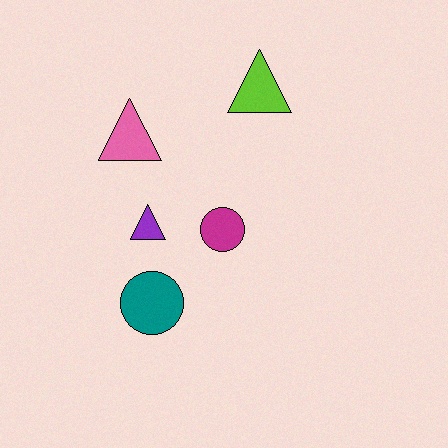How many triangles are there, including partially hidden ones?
There are 3 triangles.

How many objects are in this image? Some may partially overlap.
There are 5 objects.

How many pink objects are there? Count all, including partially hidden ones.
There is 1 pink object.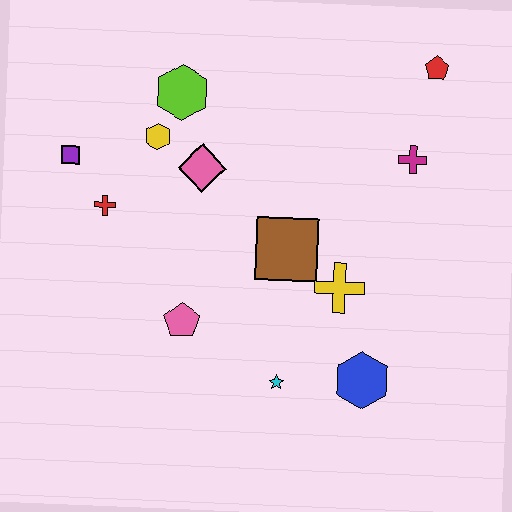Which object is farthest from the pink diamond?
The blue hexagon is farthest from the pink diamond.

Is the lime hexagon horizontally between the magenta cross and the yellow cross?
No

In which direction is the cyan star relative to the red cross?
The cyan star is to the right of the red cross.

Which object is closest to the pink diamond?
The yellow hexagon is closest to the pink diamond.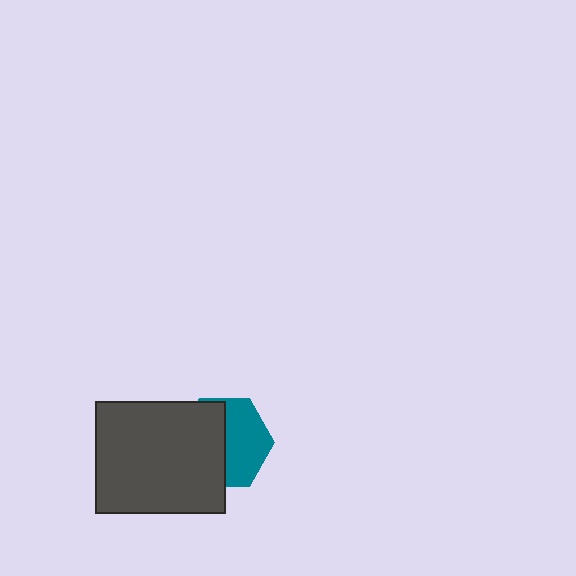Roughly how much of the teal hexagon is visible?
About half of it is visible (roughly 50%).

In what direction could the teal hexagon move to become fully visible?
The teal hexagon could move right. That would shift it out from behind the dark gray rectangle entirely.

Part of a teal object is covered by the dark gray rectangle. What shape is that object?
It is a hexagon.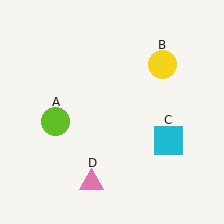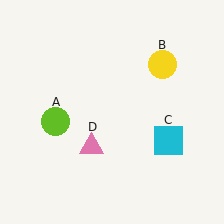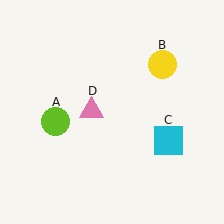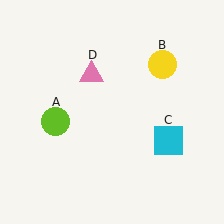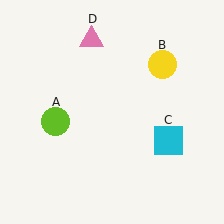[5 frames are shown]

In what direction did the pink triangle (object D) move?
The pink triangle (object D) moved up.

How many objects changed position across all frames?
1 object changed position: pink triangle (object D).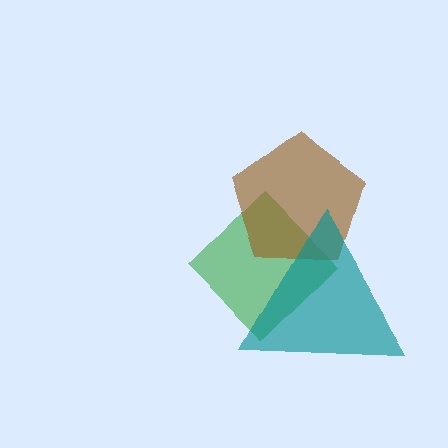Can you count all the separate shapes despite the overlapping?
Yes, there are 3 separate shapes.